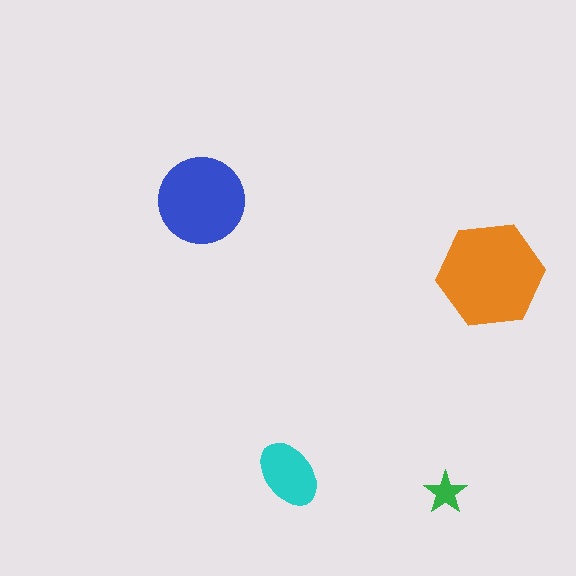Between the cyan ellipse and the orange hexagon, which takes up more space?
The orange hexagon.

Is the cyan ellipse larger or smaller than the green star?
Larger.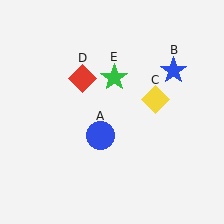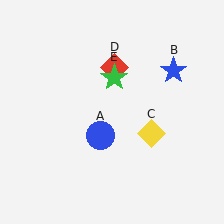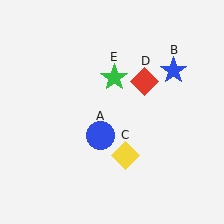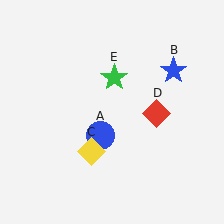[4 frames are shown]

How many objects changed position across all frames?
2 objects changed position: yellow diamond (object C), red diamond (object D).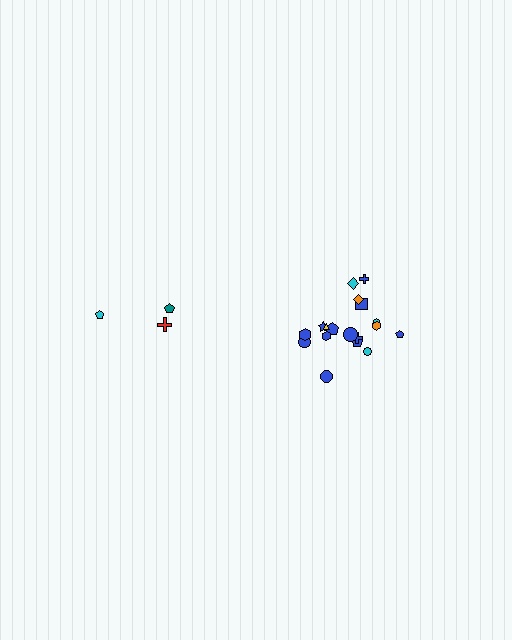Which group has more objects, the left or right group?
The right group.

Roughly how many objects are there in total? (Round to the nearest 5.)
Roughly 20 objects in total.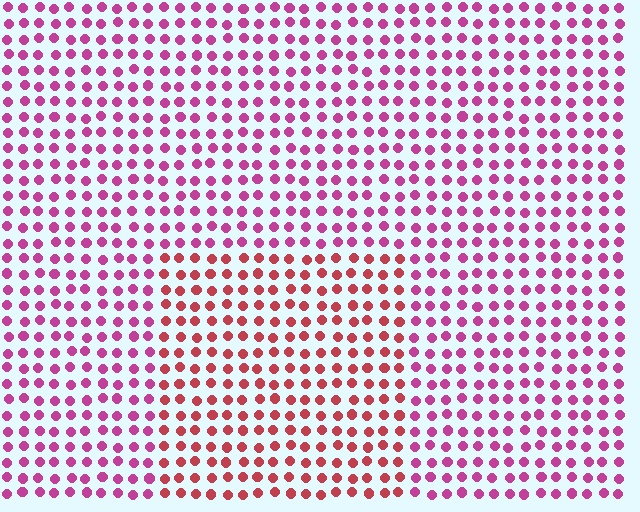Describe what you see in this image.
The image is filled with small magenta elements in a uniform arrangement. A rectangle-shaped region is visible where the elements are tinted to a slightly different hue, forming a subtle color boundary.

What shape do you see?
I see a rectangle.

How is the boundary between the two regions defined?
The boundary is defined purely by a slight shift in hue (about 35 degrees). Spacing, size, and orientation are identical on both sides.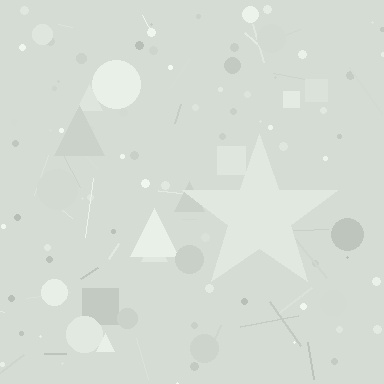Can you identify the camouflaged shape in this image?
The camouflaged shape is a star.